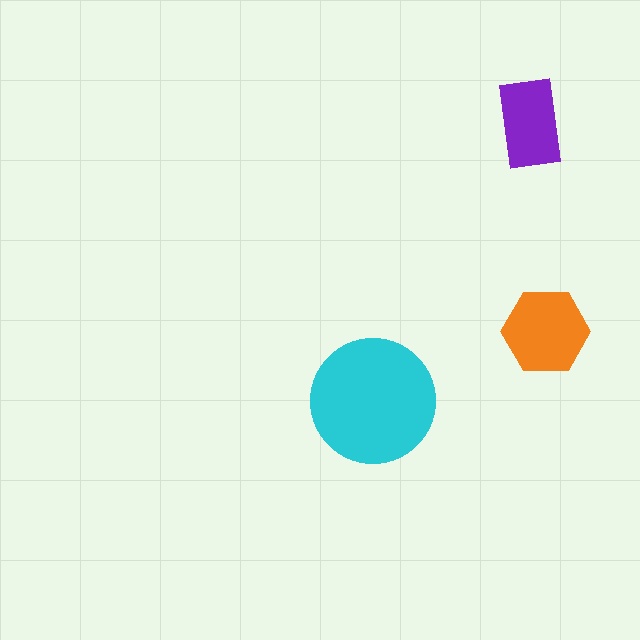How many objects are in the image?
There are 3 objects in the image.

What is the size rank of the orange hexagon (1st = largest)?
2nd.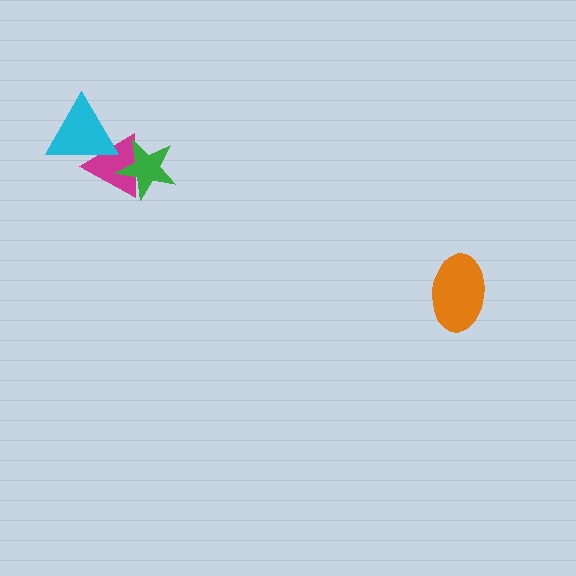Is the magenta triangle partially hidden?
Yes, it is partially covered by another shape.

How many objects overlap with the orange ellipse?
0 objects overlap with the orange ellipse.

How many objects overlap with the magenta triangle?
2 objects overlap with the magenta triangle.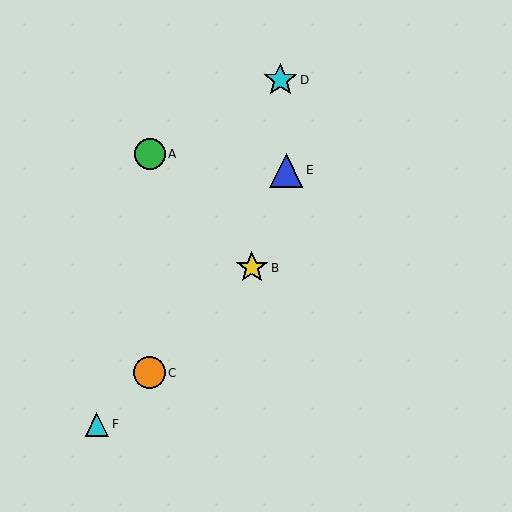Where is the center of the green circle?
The center of the green circle is at (150, 154).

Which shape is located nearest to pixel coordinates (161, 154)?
The green circle (labeled A) at (150, 154) is nearest to that location.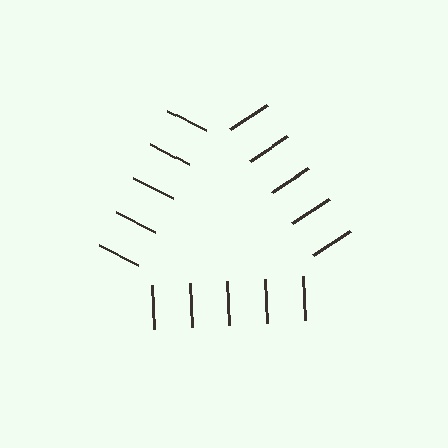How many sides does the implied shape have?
3 sides — the line-ends trace a triangle.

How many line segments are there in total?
15 — 5 along each of the 3 edges.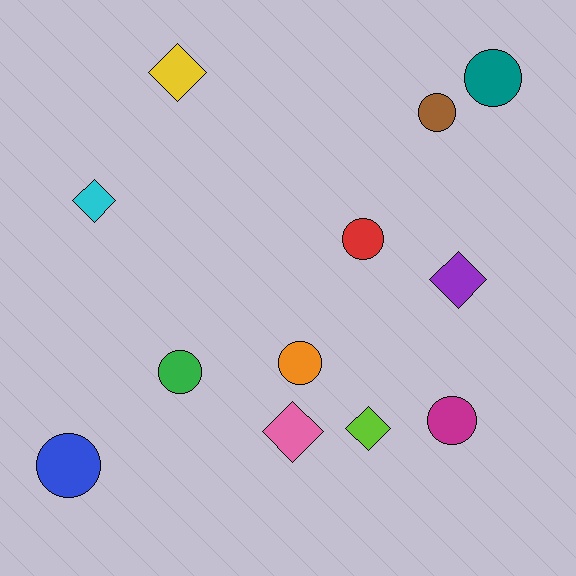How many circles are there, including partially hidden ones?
There are 7 circles.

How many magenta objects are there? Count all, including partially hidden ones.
There is 1 magenta object.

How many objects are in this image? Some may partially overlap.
There are 12 objects.